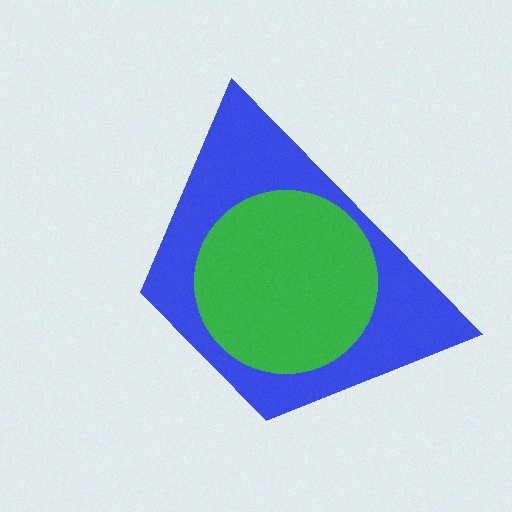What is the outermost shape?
The blue trapezoid.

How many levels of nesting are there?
2.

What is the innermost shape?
The green circle.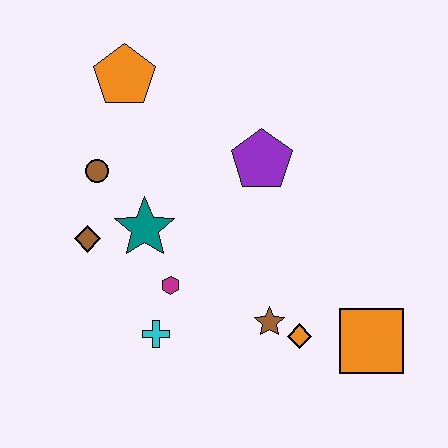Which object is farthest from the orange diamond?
The orange pentagon is farthest from the orange diamond.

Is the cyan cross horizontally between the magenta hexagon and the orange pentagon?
Yes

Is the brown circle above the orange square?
Yes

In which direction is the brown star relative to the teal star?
The brown star is to the right of the teal star.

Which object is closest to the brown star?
The orange diamond is closest to the brown star.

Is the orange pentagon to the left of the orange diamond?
Yes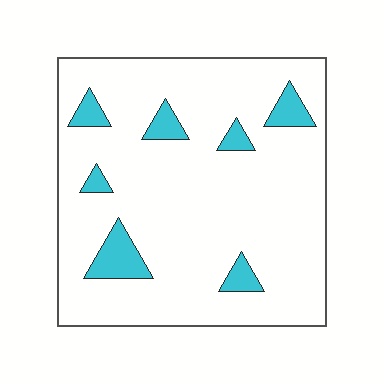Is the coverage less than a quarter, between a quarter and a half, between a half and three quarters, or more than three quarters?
Less than a quarter.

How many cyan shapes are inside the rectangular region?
7.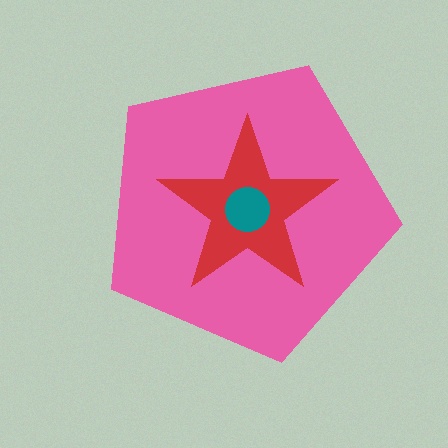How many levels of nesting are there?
3.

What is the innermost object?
The teal circle.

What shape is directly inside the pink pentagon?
The red star.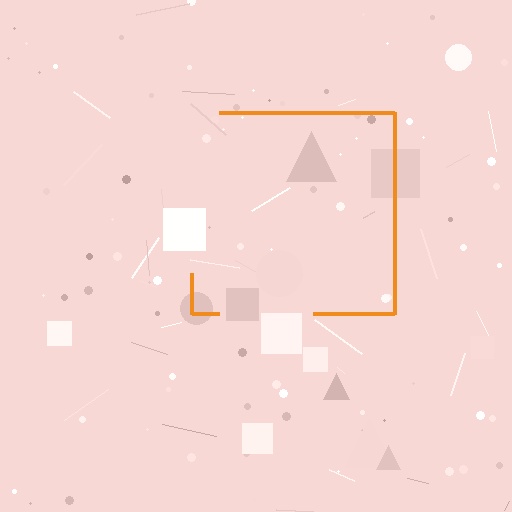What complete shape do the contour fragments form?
The contour fragments form a square.